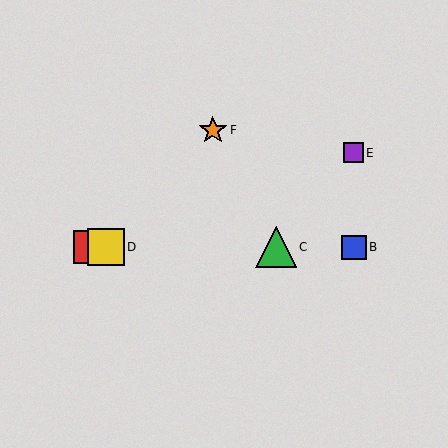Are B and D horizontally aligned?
Yes, both are at y≈247.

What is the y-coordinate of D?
Object D is at y≈247.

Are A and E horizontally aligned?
No, A is at y≈247 and E is at y≈153.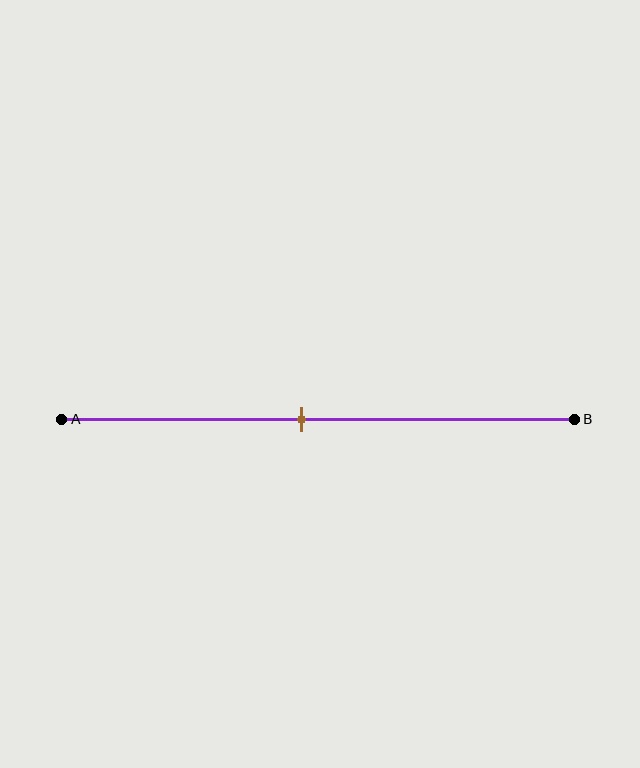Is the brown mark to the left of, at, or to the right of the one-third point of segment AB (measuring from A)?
The brown mark is to the right of the one-third point of segment AB.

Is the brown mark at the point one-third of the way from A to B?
No, the mark is at about 45% from A, not at the 33% one-third point.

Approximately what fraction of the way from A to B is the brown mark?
The brown mark is approximately 45% of the way from A to B.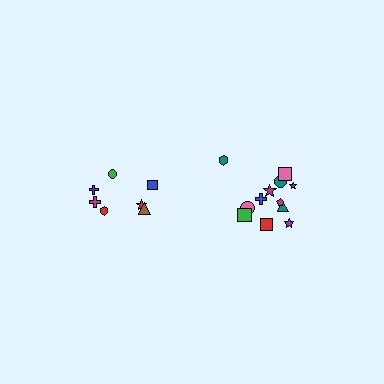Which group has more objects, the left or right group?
The right group.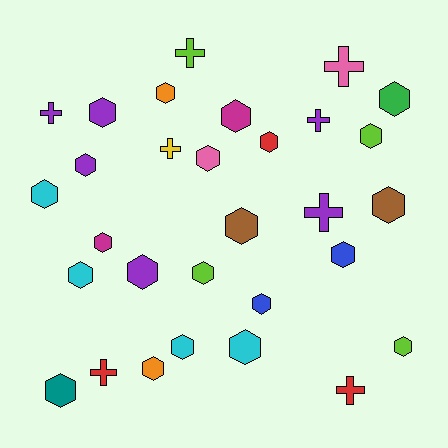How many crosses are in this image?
There are 8 crosses.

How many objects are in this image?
There are 30 objects.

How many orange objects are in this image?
There are 2 orange objects.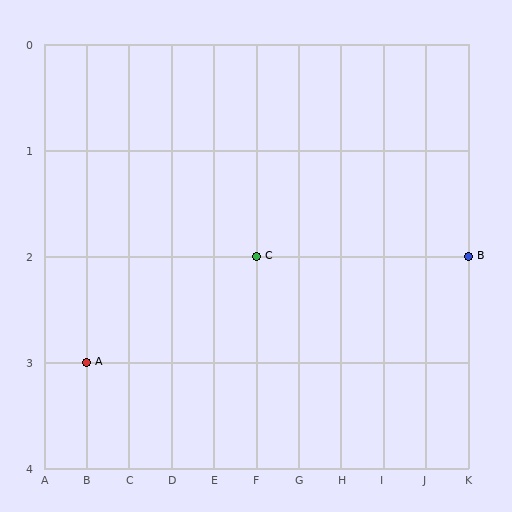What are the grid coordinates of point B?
Point B is at grid coordinates (K, 2).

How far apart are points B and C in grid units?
Points B and C are 5 columns apart.